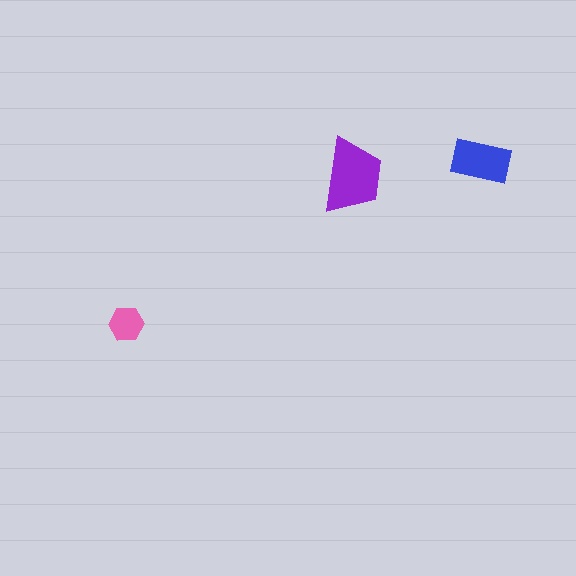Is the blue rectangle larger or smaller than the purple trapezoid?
Smaller.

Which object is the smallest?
The pink hexagon.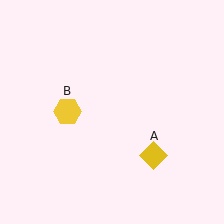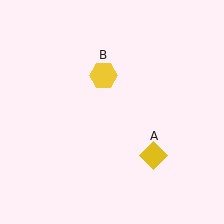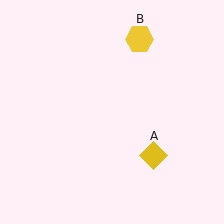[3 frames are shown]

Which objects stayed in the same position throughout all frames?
Yellow diamond (object A) remained stationary.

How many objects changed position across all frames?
1 object changed position: yellow hexagon (object B).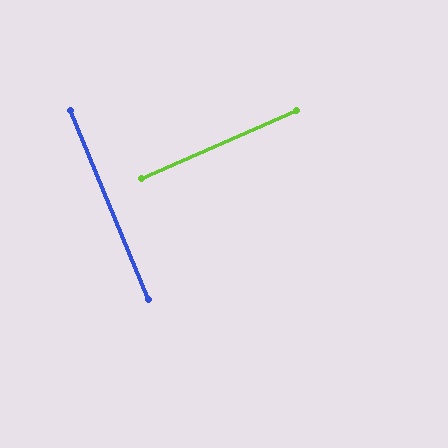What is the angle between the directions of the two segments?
Approximately 89 degrees.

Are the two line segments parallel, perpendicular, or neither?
Perpendicular — they meet at approximately 89°.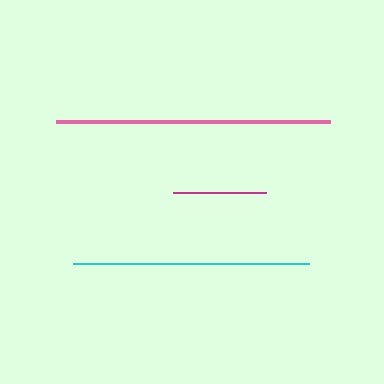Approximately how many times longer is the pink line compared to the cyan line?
The pink line is approximately 1.2 times the length of the cyan line.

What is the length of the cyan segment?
The cyan segment is approximately 235 pixels long.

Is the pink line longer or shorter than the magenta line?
The pink line is longer than the magenta line.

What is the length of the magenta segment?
The magenta segment is approximately 93 pixels long.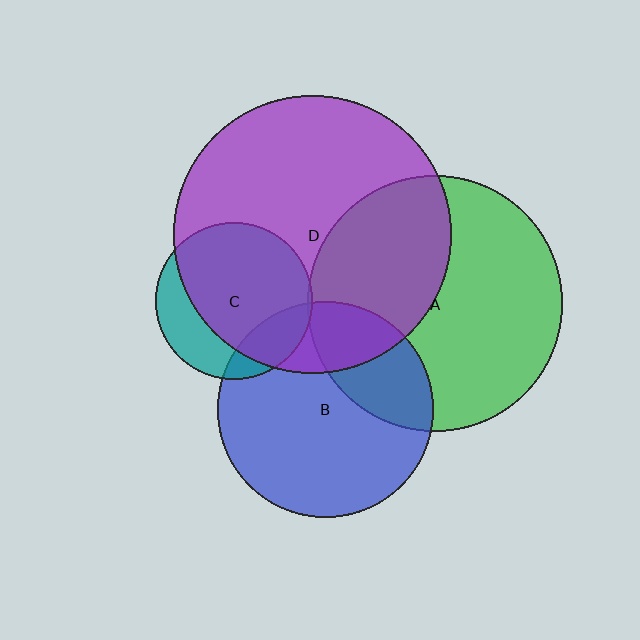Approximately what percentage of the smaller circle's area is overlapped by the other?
Approximately 5%.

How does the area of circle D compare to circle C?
Approximately 3.1 times.